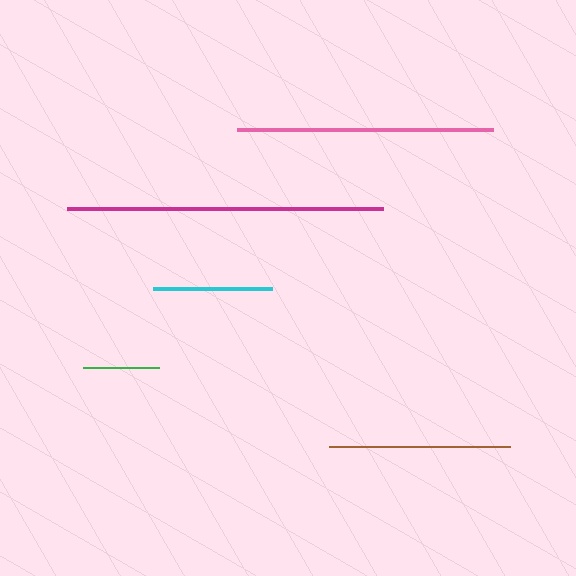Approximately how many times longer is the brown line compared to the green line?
The brown line is approximately 2.4 times the length of the green line.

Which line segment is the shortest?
The green line is the shortest at approximately 76 pixels.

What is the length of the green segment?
The green segment is approximately 76 pixels long.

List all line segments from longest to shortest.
From longest to shortest: magenta, pink, brown, cyan, green.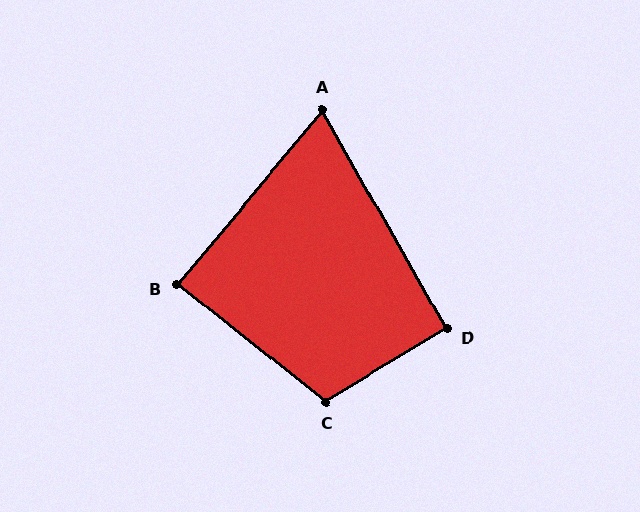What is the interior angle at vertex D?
Approximately 92 degrees (approximately right).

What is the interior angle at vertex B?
Approximately 88 degrees (approximately right).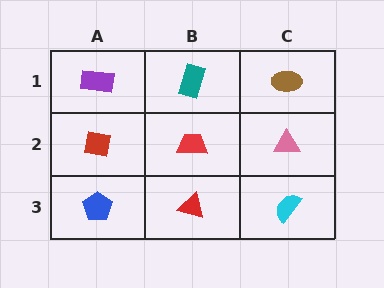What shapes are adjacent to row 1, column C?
A pink triangle (row 2, column C), a teal rectangle (row 1, column B).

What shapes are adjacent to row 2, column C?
A brown ellipse (row 1, column C), a cyan semicircle (row 3, column C), a red trapezoid (row 2, column B).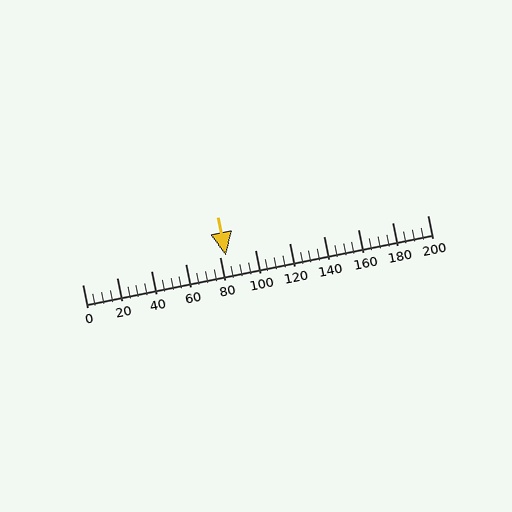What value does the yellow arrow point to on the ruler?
The yellow arrow points to approximately 84.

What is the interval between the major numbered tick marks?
The major tick marks are spaced 20 units apart.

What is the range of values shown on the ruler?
The ruler shows values from 0 to 200.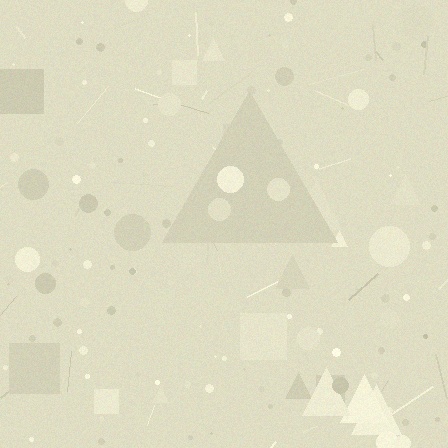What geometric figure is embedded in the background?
A triangle is embedded in the background.